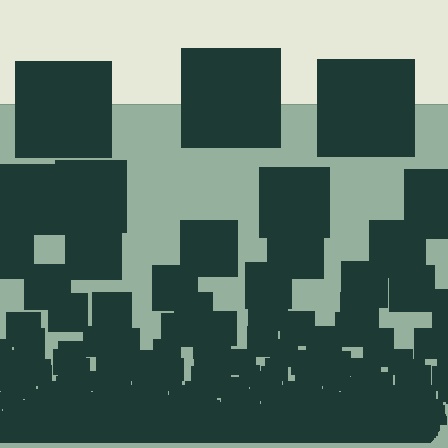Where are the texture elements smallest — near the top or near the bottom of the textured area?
Near the bottom.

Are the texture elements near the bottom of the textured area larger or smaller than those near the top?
Smaller. The gradient is inverted — elements near the bottom are smaller and denser.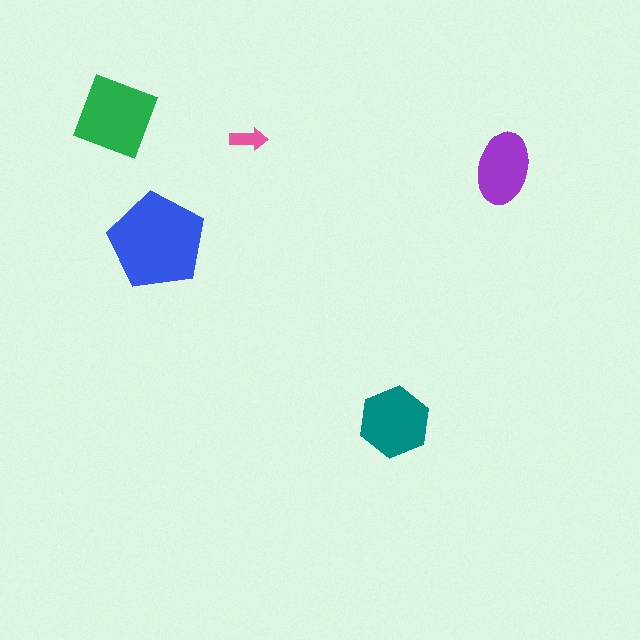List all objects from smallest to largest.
The pink arrow, the purple ellipse, the teal hexagon, the green diamond, the blue pentagon.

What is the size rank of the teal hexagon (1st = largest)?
3rd.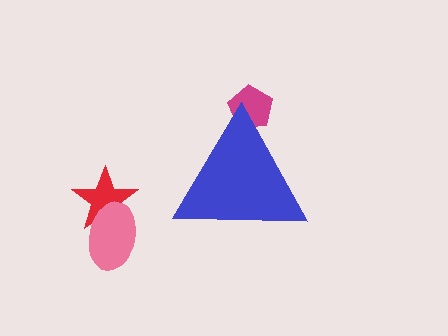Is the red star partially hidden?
No, the red star is fully visible.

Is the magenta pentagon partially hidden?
Yes, the magenta pentagon is partially hidden behind the blue triangle.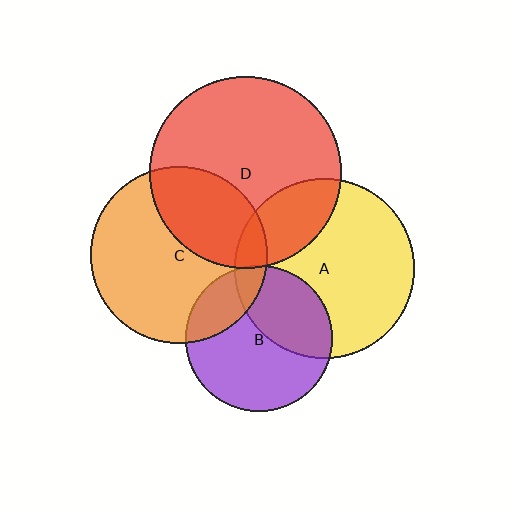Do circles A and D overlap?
Yes.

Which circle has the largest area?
Circle D (red).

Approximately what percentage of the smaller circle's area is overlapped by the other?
Approximately 25%.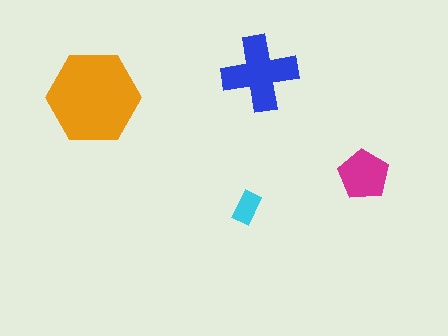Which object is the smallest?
The cyan rectangle.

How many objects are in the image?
There are 4 objects in the image.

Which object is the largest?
The orange hexagon.